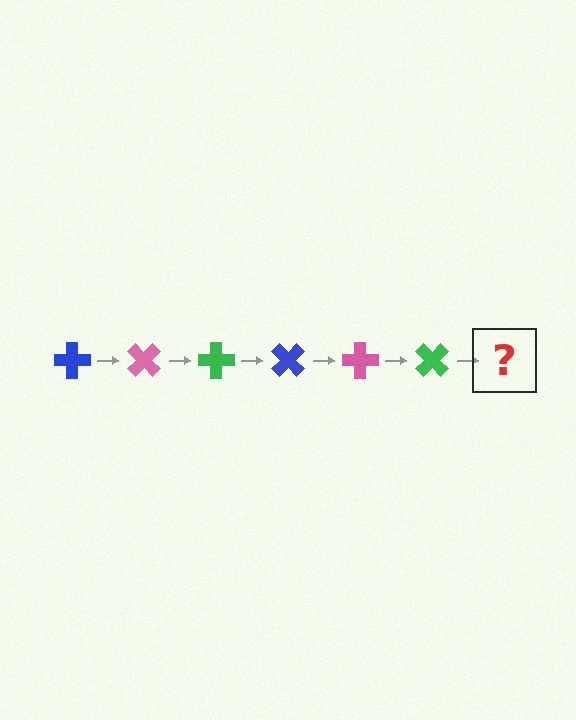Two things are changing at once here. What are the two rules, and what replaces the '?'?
The two rules are that it rotates 45 degrees each step and the color cycles through blue, pink, and green. The '?' should be a blue cross, rotated 270 degrees from the start.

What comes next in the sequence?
The next element should be a blue cross, rotated 270 degrees from the start.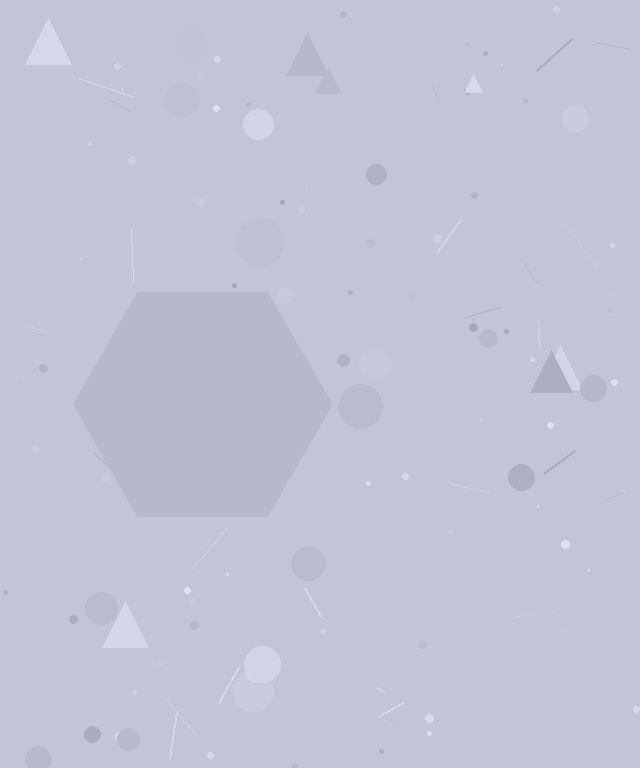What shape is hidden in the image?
A hexagon is hidden in the image.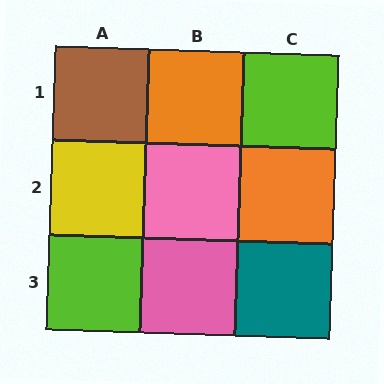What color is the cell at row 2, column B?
Pink.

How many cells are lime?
2 cells are lime.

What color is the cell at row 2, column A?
Yellow.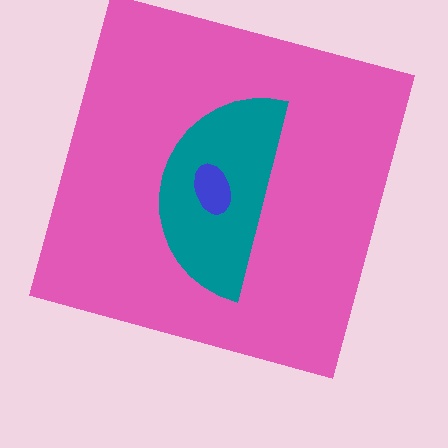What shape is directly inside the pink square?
The teal semicircle.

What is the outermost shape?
The pink square.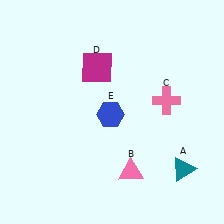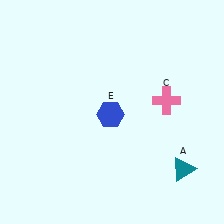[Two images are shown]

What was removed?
The magenta square (D), the pink triangle (B) were removed in Image 2.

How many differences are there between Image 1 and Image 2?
There are 2 differences between the two images.